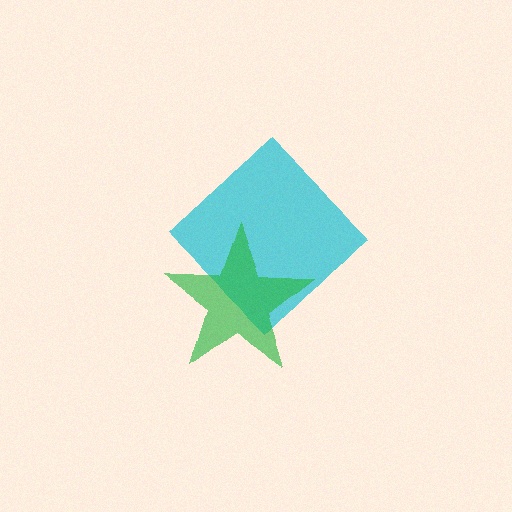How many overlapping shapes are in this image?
There are 2 overlapping shapes in the image.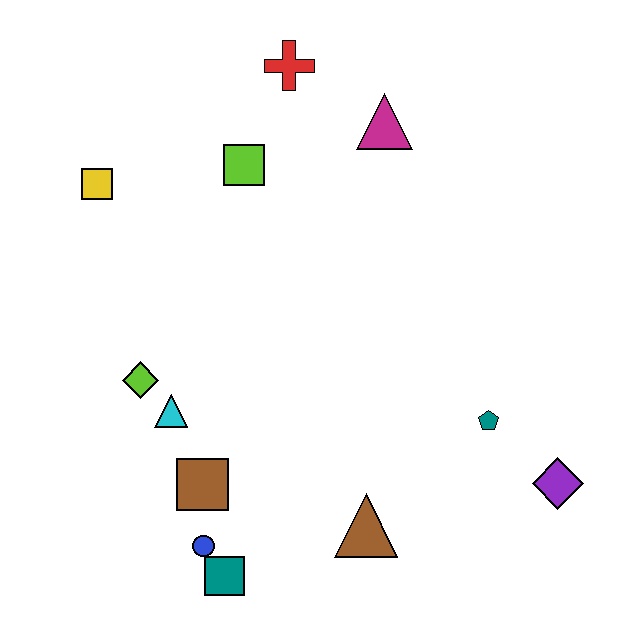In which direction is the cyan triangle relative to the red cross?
The cyan triangle is below the red cross.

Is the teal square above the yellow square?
No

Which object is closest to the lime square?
The red cross is closest to the lime square.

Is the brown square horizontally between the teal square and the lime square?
No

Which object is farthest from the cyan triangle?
The purple diamond is farthest from the cyan triangle.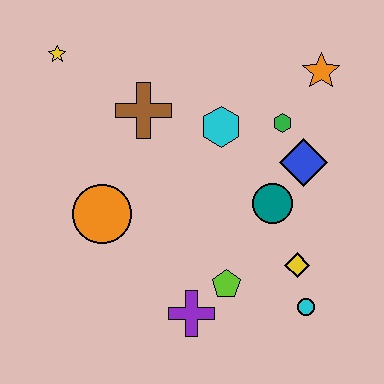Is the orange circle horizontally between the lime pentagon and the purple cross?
No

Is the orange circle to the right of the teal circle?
No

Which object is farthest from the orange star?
The purple cross is farthest from the orange star.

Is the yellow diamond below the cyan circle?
No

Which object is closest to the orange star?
The green hexagon is closest to the orange star.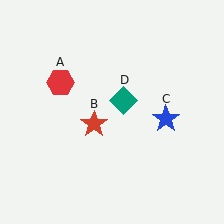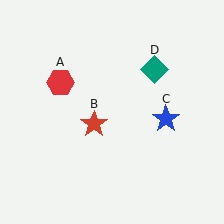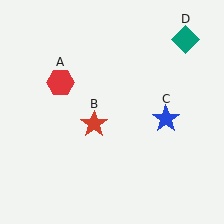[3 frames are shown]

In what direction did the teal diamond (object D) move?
The teal diamond (object D) moved up and to the right.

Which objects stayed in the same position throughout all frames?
Red hexagon (object A) and red star (object B) and blue star (object C) remained stationary.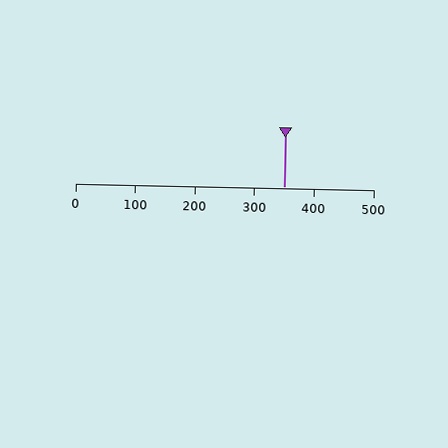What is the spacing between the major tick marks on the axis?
The major ticks are spaced 100 apart.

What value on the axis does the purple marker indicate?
The marker indicates approximately 350.